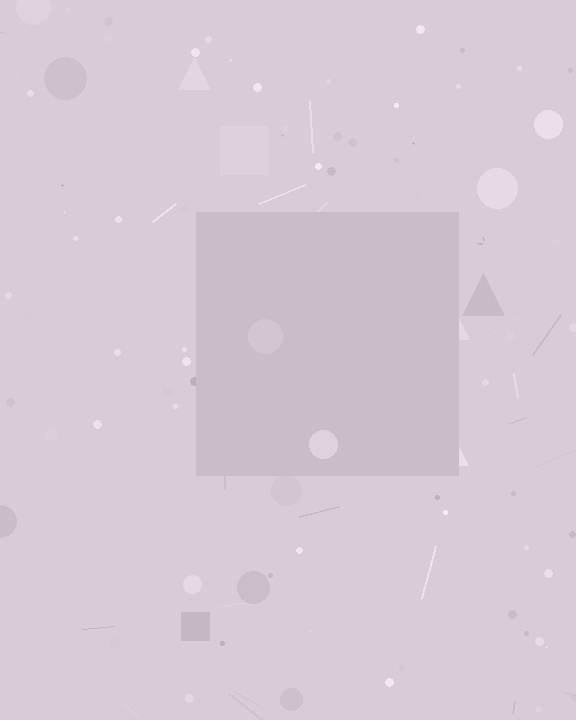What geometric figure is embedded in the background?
A square is embedded in the background.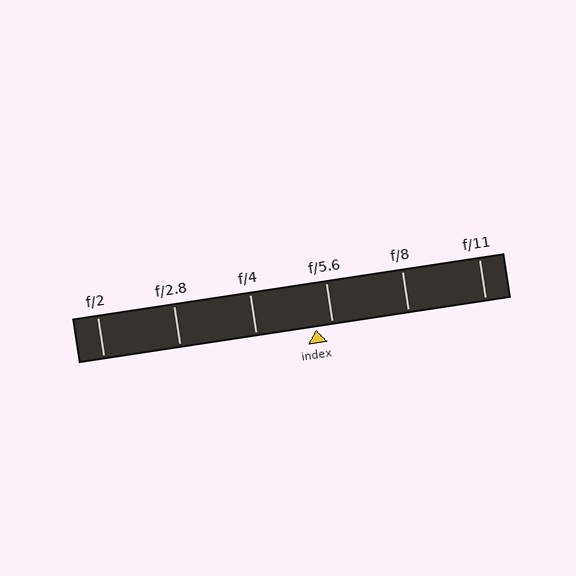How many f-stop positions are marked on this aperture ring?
There are 6 f-stop positions marked.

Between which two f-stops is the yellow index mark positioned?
The index mark is between f/4 and f/5.6.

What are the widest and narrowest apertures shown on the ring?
The widest aperture shown is f/2 and the narrowest is f/11.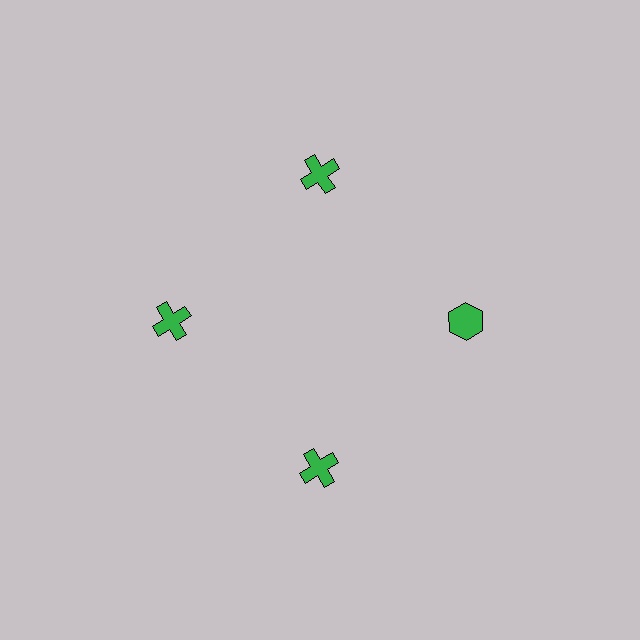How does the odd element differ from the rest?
It has a different shape: hexagon instead of cross.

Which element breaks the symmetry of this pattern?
The green hexagon at roughly the 3 o'clock position breaks the symmetry. All other shapes are green crosses.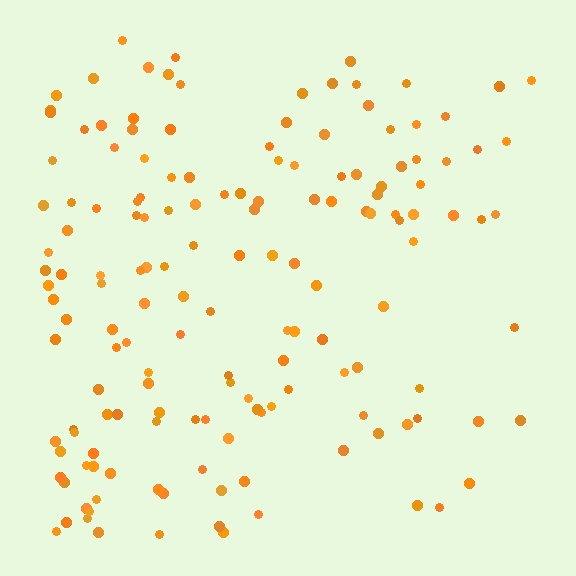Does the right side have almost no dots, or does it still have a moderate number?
Still a moderate number, just noticeably fewer than the left.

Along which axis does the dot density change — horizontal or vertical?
Horizontal.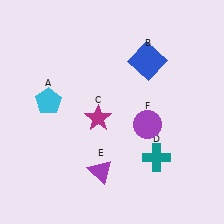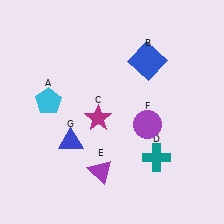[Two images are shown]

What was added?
A blue triangle (G) was added in Image 2.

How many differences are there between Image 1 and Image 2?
There is 1 difference between the two images.